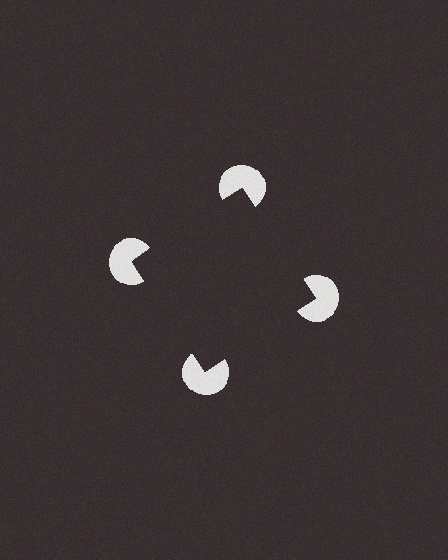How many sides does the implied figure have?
4 sides.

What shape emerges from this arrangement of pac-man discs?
An illusory square — its edges are inferred from the aligned wedge cuts in the pac-man discs, not physically drawn.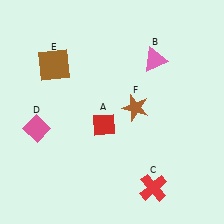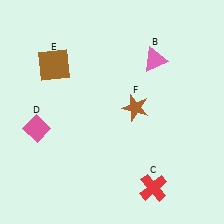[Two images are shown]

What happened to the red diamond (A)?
The red diamond (A) was removed in Image 2. It was in the bottom-left area of Image 1.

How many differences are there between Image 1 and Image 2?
There is 1 difference between the two images.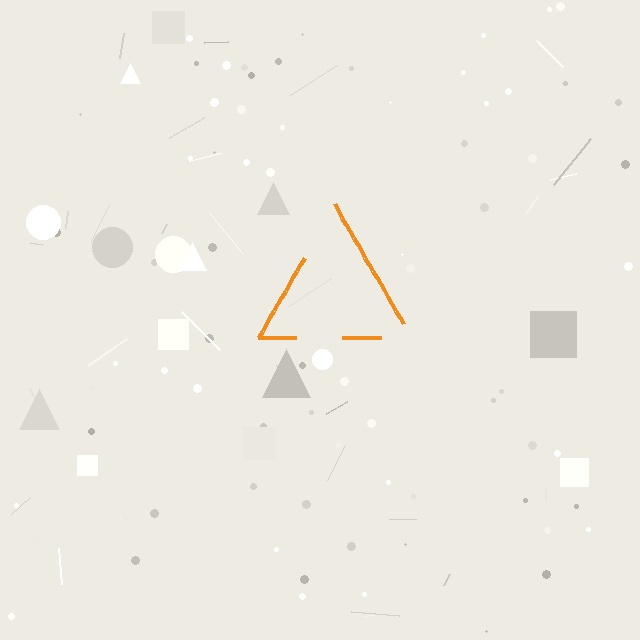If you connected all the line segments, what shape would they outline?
They would outline a triangle.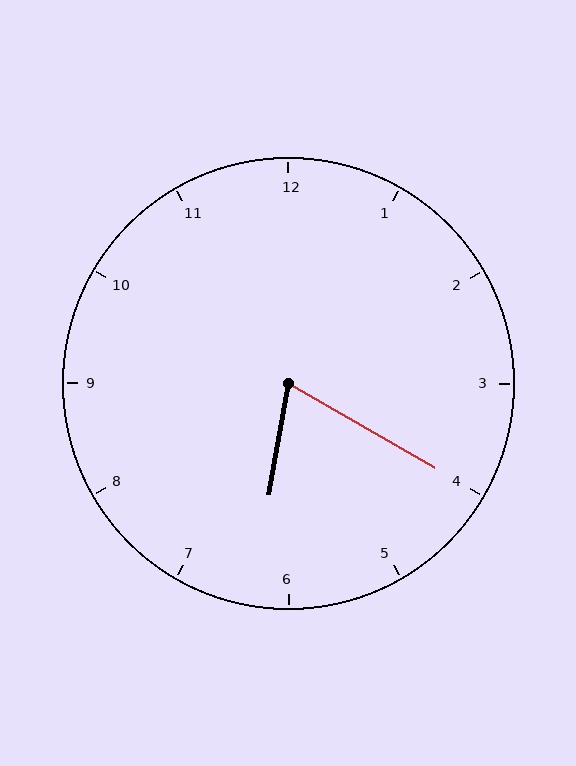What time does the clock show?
6:20.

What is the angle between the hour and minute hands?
Approximately 70 degrees.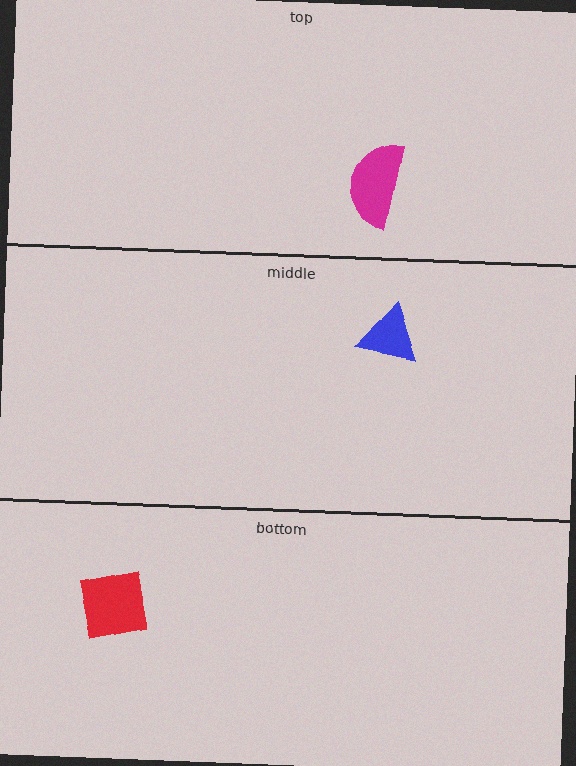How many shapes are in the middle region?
1.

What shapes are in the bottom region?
The red square.